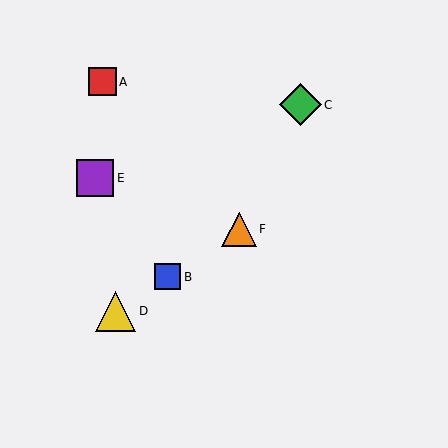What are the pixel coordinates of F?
Object F is at (239, 229).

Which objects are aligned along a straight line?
Objects B, D, F are aligned along a straight line.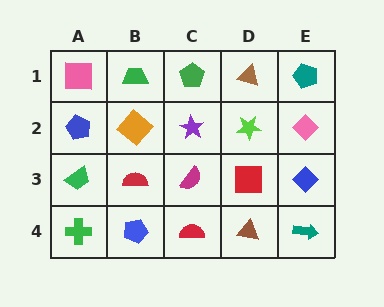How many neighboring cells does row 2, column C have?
4.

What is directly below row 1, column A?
A blue pentagon.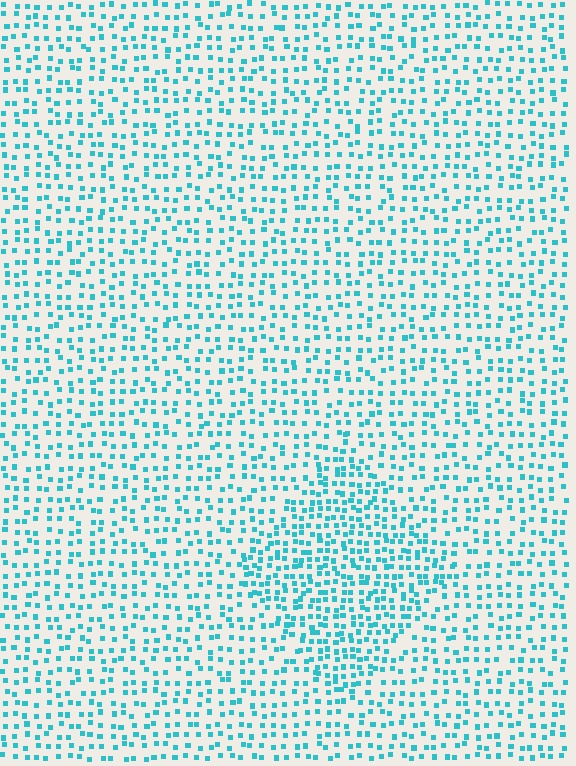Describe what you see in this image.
The image contains small cyan elements arranged at two different densities. A diamond-shaped region is visible where the elements are more densely packed than the surrounding area.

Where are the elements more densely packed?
The elements are more densely packed inside the diamond boundary.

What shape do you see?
I see a diamond.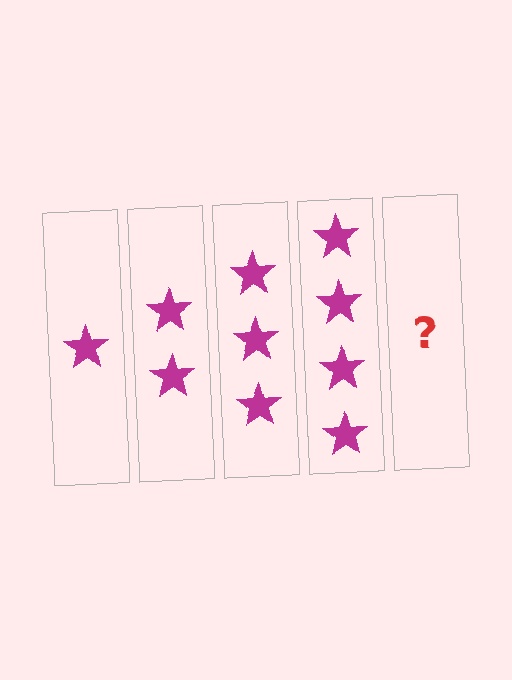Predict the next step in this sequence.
The next step is 5 stars.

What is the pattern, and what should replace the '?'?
The pattern is that each step adds one more star. The '?' should be 5 stars.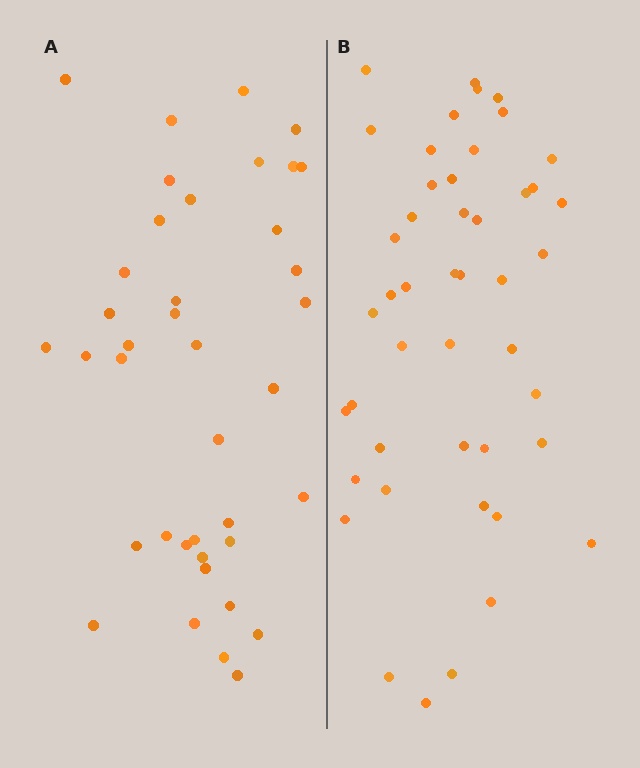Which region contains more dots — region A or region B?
Region B (the right region) has more dots.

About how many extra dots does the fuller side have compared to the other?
Region B has roughly 8 or so more dots than region A.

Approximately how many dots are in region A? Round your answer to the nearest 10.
About 40 dots. (The exact count is 39, which rounds to 40.)